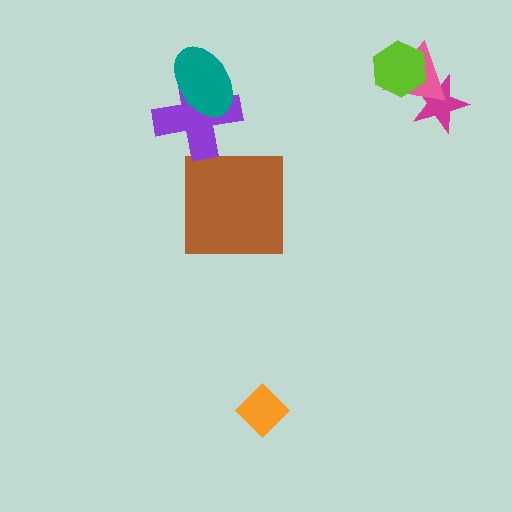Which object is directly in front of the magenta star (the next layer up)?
The pink triangle is directly in front of the magenta star.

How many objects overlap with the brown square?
0 objects overlap with the brown square.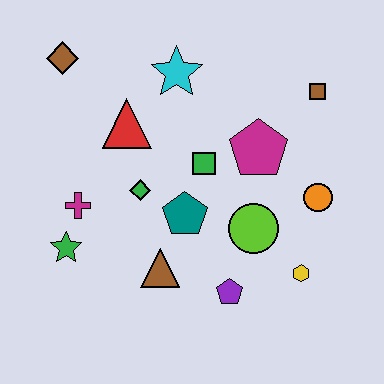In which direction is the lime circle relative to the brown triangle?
The lime circle is to the right of the brown triangle.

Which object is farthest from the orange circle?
The brown diamond is farthest from the orange circle.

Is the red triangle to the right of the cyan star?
No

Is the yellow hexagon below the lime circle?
Yes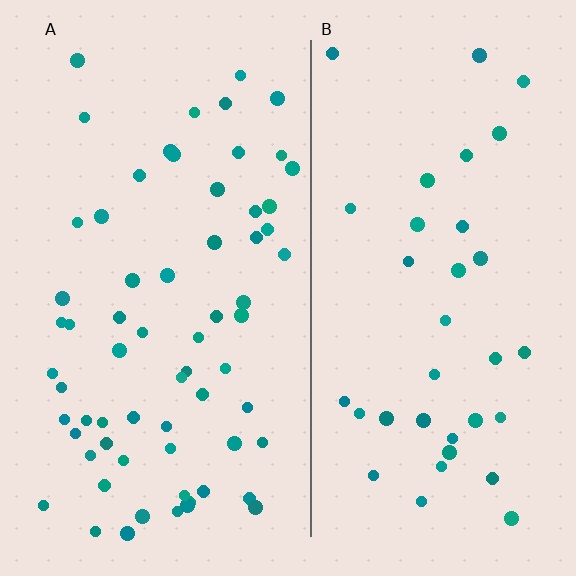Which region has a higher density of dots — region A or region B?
A (the left).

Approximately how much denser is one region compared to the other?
Approximately 1.8× — region A over region B.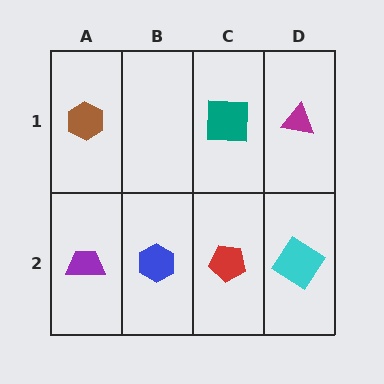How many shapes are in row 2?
4 shapes.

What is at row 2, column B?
A blue hexagon.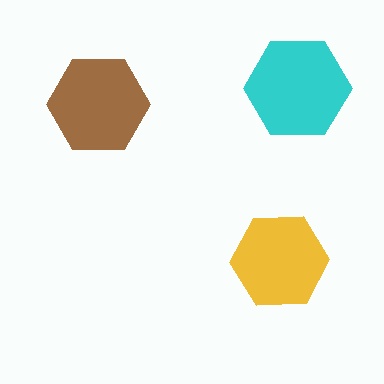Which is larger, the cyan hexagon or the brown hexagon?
The cyan one.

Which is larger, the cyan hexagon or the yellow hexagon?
The cyan one.